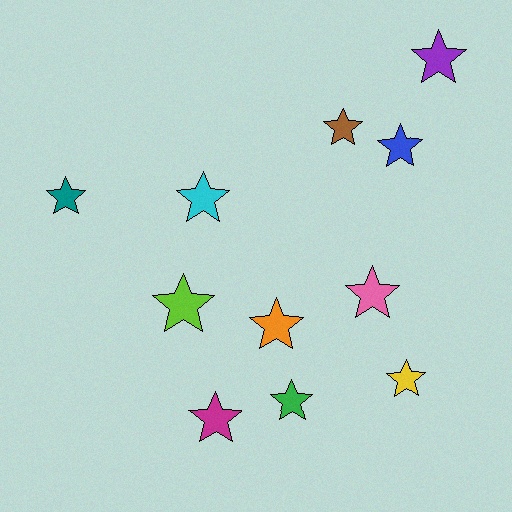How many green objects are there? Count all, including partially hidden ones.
There is 1 green object.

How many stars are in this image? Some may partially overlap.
There are 11 stars.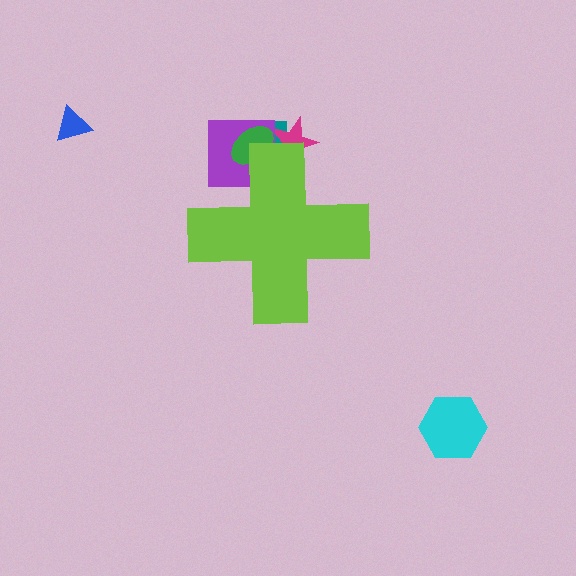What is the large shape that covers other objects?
A lime cross.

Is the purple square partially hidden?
Yes, the purple square is partially hidden behind the lime cross.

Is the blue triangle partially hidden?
No, the blue triangle is fully visible.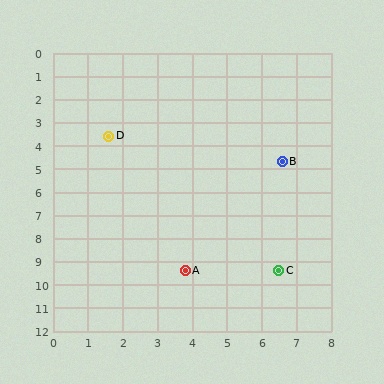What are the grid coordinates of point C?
Point C is at approximately (6.5, 9.4).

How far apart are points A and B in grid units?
Points A and B are about 5.5 grid units apart.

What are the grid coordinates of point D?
Point D is at approximately (1.6, 3.6).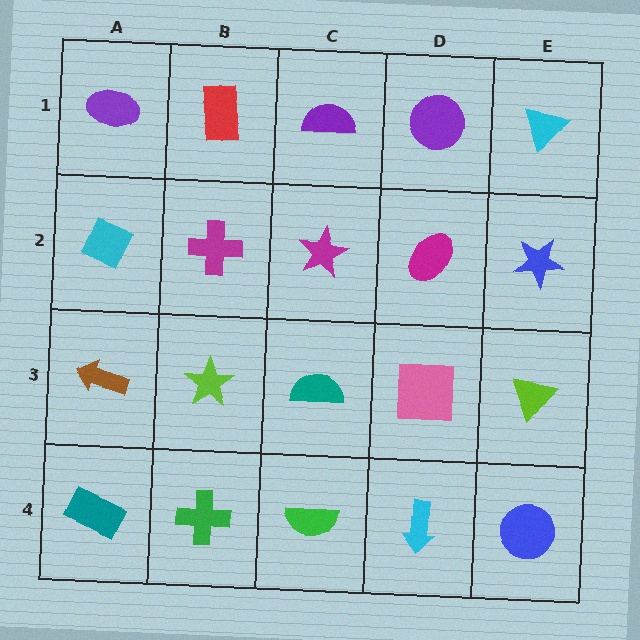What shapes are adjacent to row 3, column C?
A magenta star (row 2, column C), a green semicircle (row 4, column C), a lime star (row 3, column B), a pink square (row 3, column D).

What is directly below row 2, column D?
A pink square.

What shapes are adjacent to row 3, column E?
A blue star (row 2, column E), a blue circle (row 4, column E), a pink square (row 3, column D).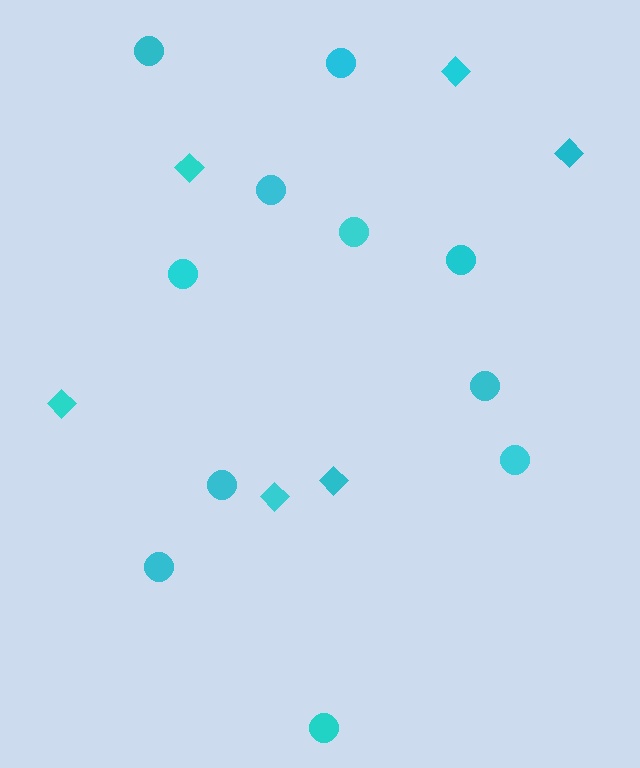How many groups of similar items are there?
There are 2 groups: one group of diamonds (6) and one group of circles (11).